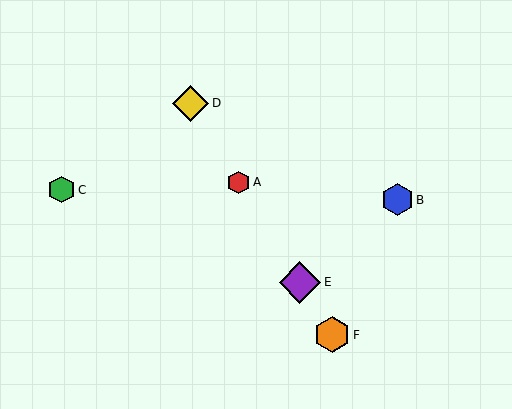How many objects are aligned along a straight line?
4 objects (A, D, E, F) are aligned along a straight line.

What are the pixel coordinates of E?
Object E is at (300, 282).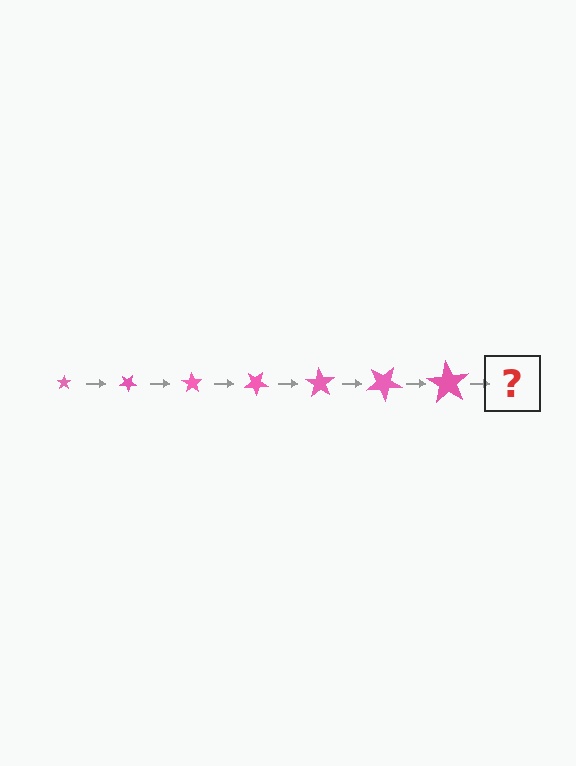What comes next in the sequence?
The next element should be a star, larger than the previous one and rotated 245 degrees from the start.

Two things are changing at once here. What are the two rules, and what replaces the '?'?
The two rules are that the star grows larger each step and it rotates 35 degrees each step. The '?' should be a star, larger than the previous one and rotated 245 degrees from the start.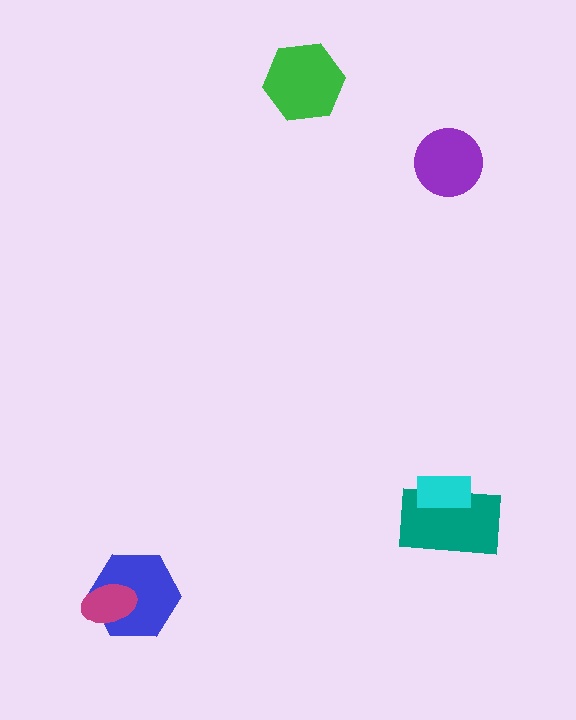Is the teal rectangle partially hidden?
Yes, it is partially covered by another shape.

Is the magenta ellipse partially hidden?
No, no other shape covers it.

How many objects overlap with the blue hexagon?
1 object overlaps with the blue hexagon.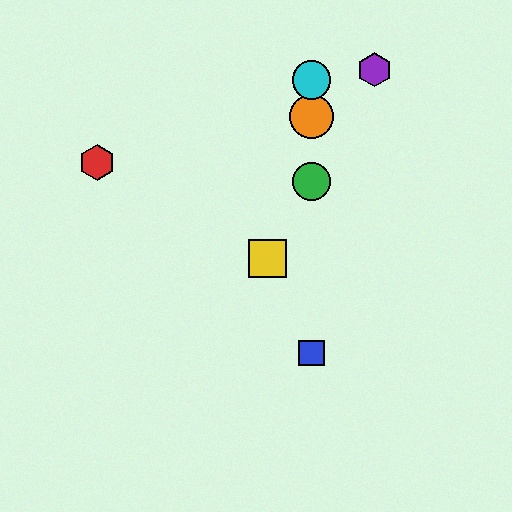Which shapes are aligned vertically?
The blue square, the green circle, the orange circle, the cyan circle are aligned vertically.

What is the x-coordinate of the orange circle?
The orange circle is at x≈311.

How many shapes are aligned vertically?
4 shapes (the blue square, the green circle, the orange circle, the cyan circle) are aligned vertically.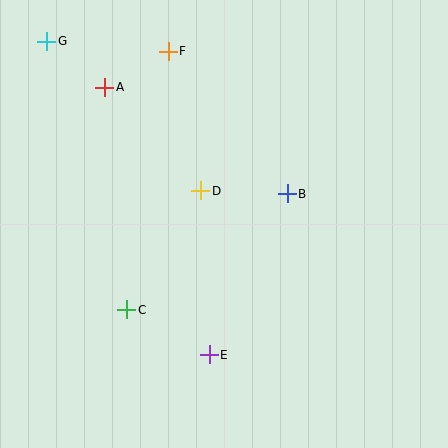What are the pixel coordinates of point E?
Point E is at (209, 355).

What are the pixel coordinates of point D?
Point D is at (201, 191).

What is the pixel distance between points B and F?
The distance between B and F is 186 pixels.